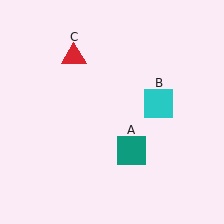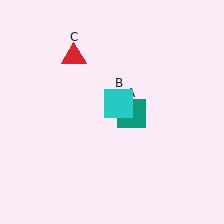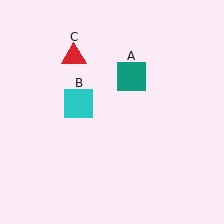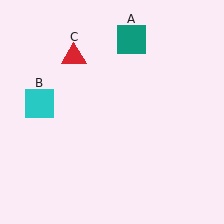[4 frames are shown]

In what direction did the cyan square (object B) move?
The cyan square (object B) moved left.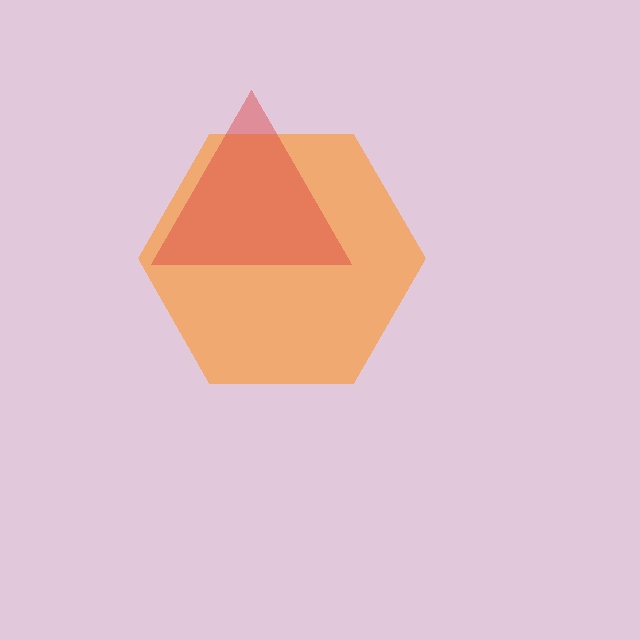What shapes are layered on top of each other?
The layered shapes are: an orange hexagon, a red triangle.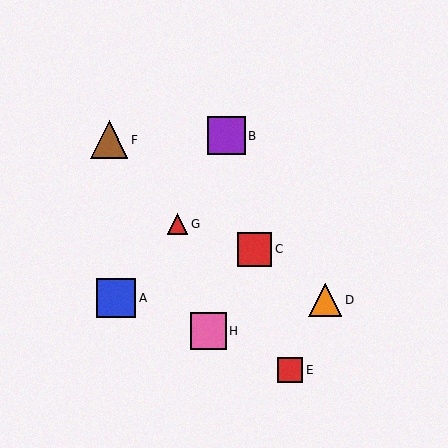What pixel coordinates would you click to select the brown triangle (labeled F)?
Click at (109, 140) to select the brown triangle F.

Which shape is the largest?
The blue square (labeled A) is the largest.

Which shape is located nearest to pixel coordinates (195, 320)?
The pink square (labeled H) at (208, 331) is nearest to that location.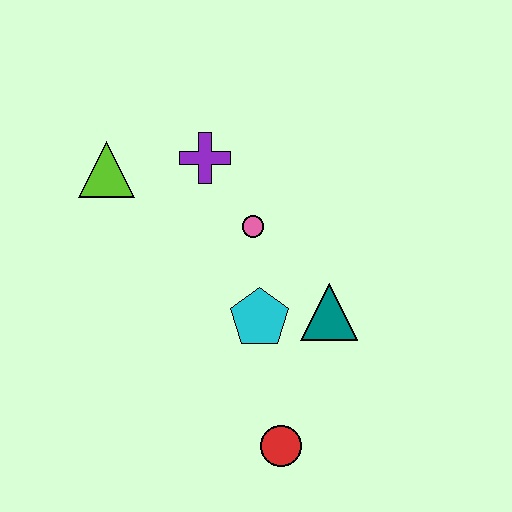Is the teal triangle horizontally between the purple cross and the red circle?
No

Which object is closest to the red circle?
The cyan pentagon is closest to the red circle.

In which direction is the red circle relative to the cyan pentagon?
The red circle is below the cyan pentagon.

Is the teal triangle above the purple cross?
No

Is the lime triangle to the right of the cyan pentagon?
No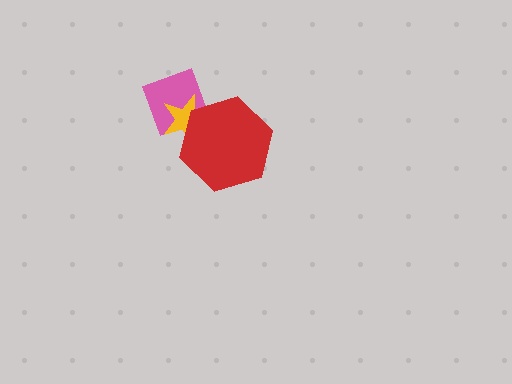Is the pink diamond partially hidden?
Yes, it is partially covered by another shape.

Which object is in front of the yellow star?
The red hexagon is in front of the yellow star.